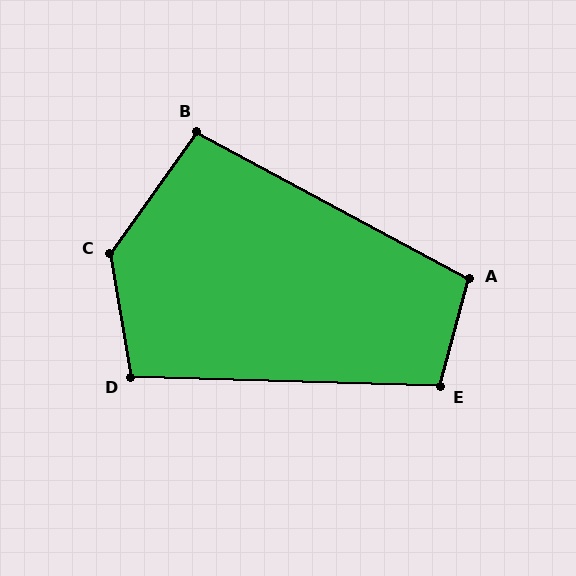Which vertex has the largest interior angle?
C, at approximately 135 degrees.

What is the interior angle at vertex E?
Approximately 103 degrees (obtuse).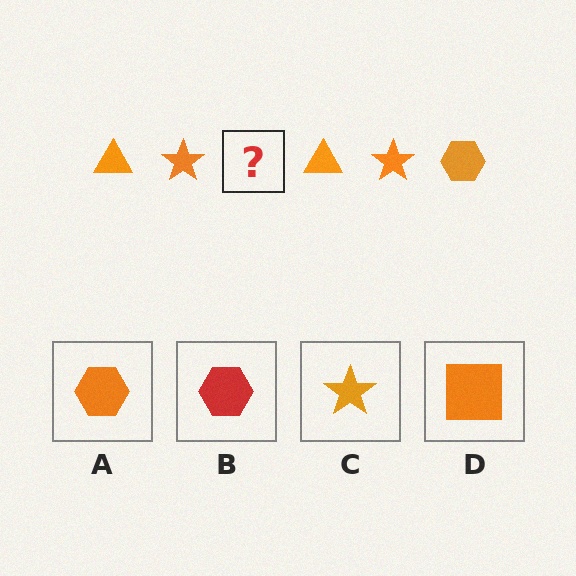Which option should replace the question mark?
Option A.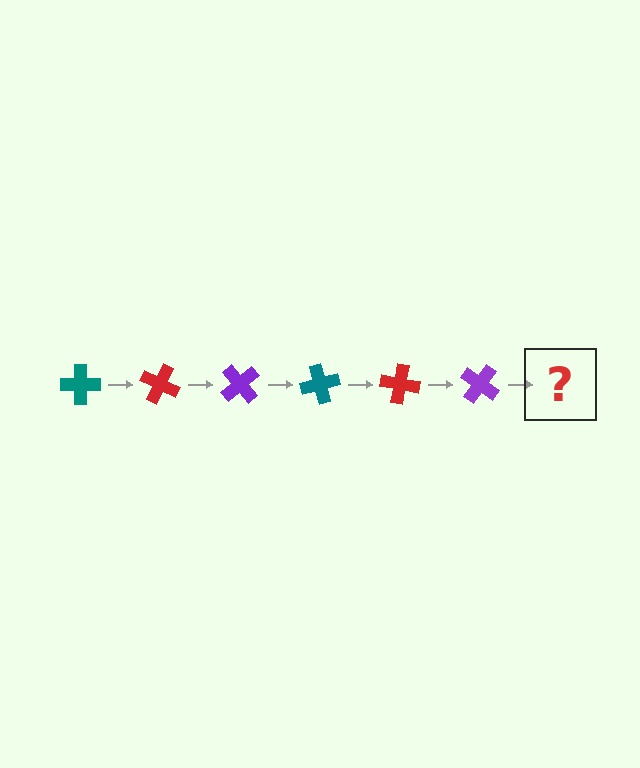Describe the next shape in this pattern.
It should be a teal cross, rotated 150 degrees from the start.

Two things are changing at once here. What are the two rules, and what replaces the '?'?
The two rules are that it rotates 25 degrees each step and the color cycles through teal, red, and purple. The '?' should be a teal cross, rotated 150 degrees from the start.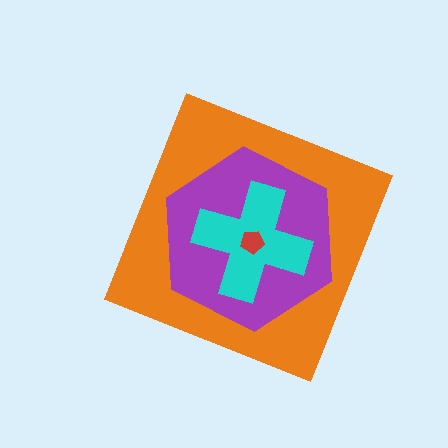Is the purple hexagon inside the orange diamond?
Yes.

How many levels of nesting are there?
4.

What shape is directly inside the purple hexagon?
The cyan cross.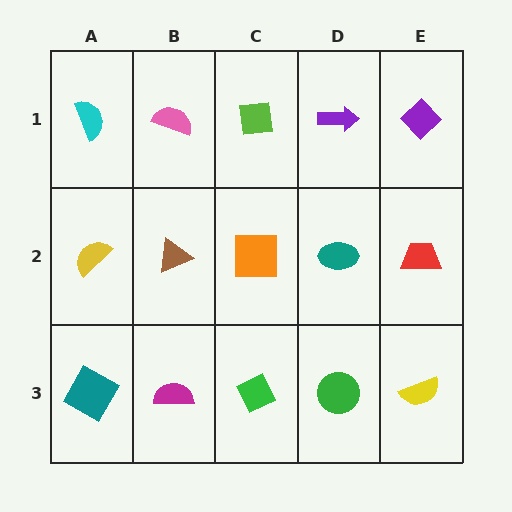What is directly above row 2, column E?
A purple diamond.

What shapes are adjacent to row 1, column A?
A yellow semicircle (row 2, column A), a pink semicircle (row 1, column B).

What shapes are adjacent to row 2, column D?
A purple arrow (row 1, column D), a green circle (row 3, column D), an orange square (row 2, column C), a red trapezoid (row 2, column E).